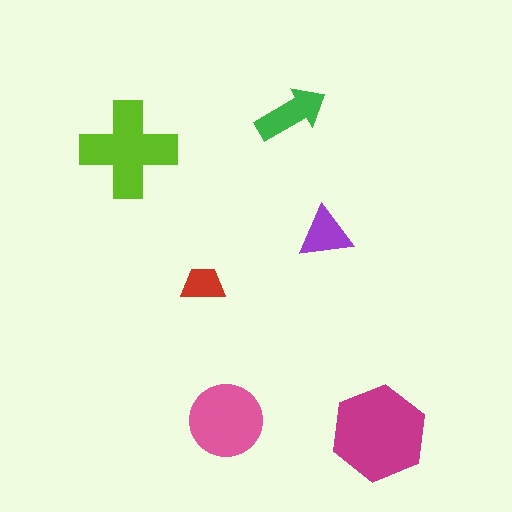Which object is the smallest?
The red trapezoid.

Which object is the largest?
The magenta hexagon.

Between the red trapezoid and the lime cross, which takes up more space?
The lime cross.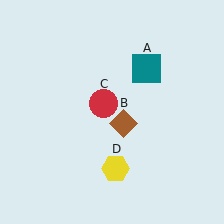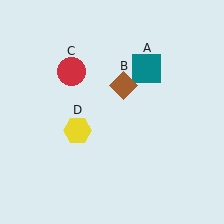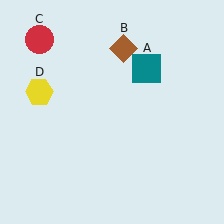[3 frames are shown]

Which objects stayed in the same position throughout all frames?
Teal square (object A) remained stationary.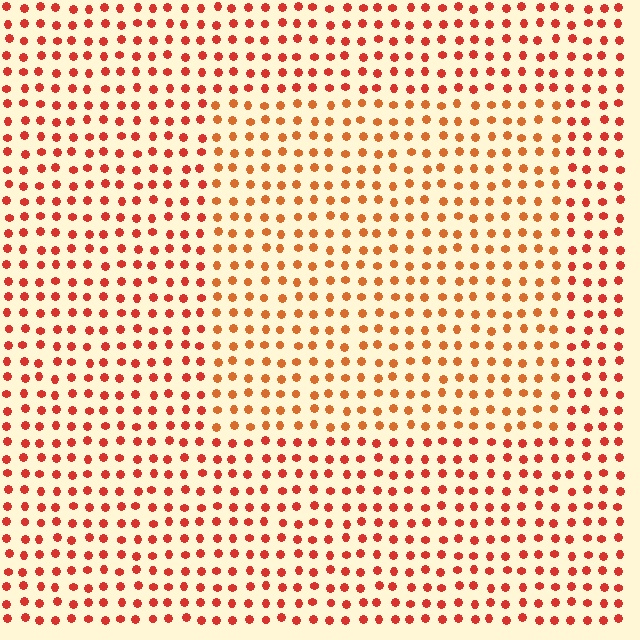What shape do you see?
I see a rectangle.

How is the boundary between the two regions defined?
The boundary is defined purely by a slight shift in hue (about 20 degrees). Spacing, size, and orientation are identical on both sides.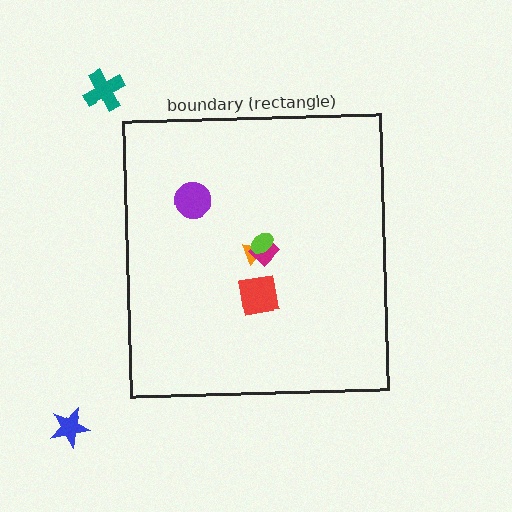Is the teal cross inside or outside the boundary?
Outside.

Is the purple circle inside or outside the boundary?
Inside.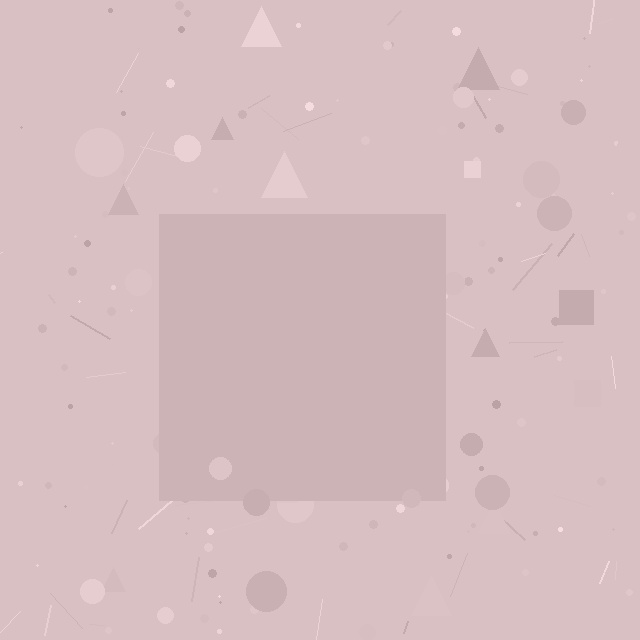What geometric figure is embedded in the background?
A square is embedded in the background.